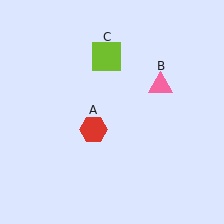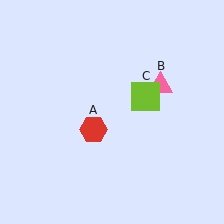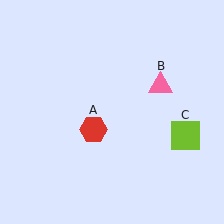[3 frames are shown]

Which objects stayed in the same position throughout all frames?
Red hexagon (object A) and pink triangle (object B) remained stationary.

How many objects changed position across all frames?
1 object changed position: lime square (object C).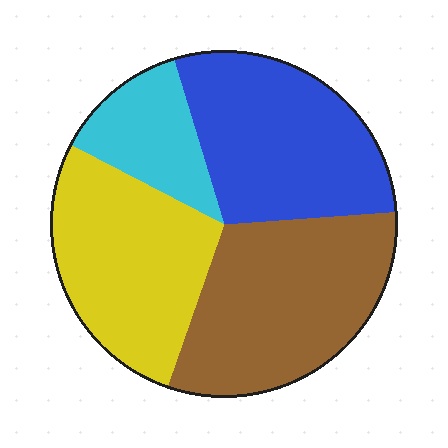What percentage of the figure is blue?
Blue takes up between a sixth and a third of the figure.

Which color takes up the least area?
Cyan, at roughly 15%.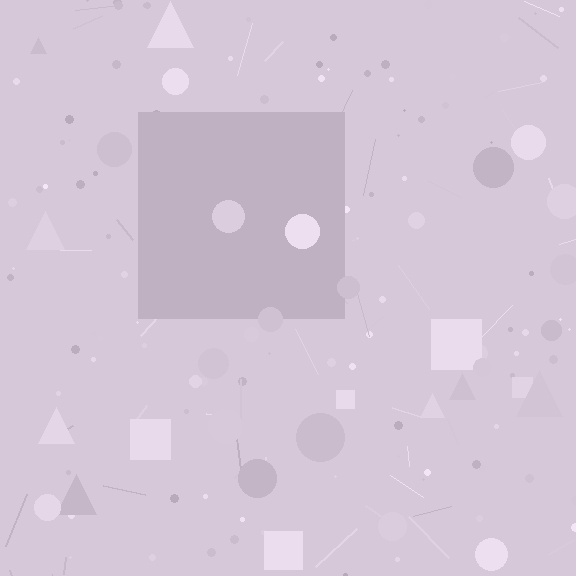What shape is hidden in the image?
A square is hidden in the image.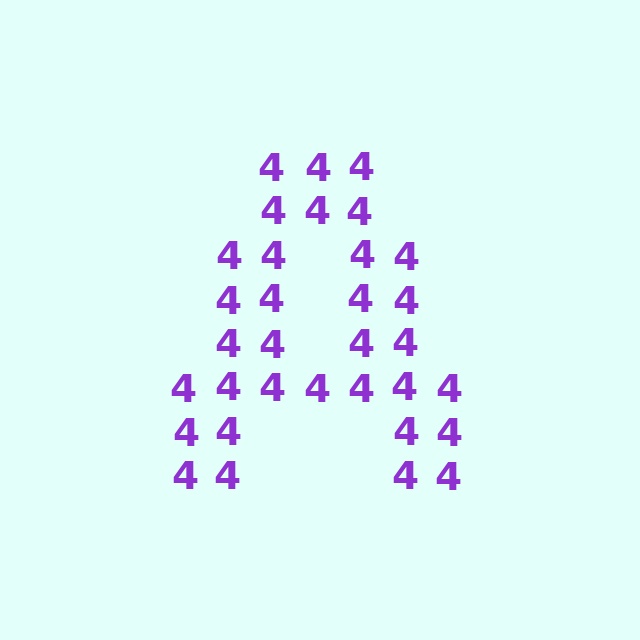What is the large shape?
The large shape is the letter A.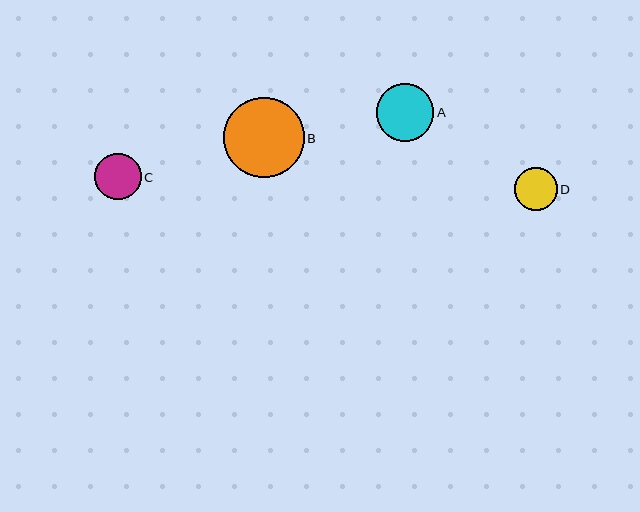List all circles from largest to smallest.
From largest to smallest: B, A, C, D.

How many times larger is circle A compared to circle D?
Circle A is approximately 1.3 times the size of circle D.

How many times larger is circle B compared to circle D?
Circle B is approximately 1.9 times the size of circle D.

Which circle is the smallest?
Circle D is the smallest with a size of approximately 43 pixels.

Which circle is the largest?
Circle B is the largest with a size of approximately 81 pixels.